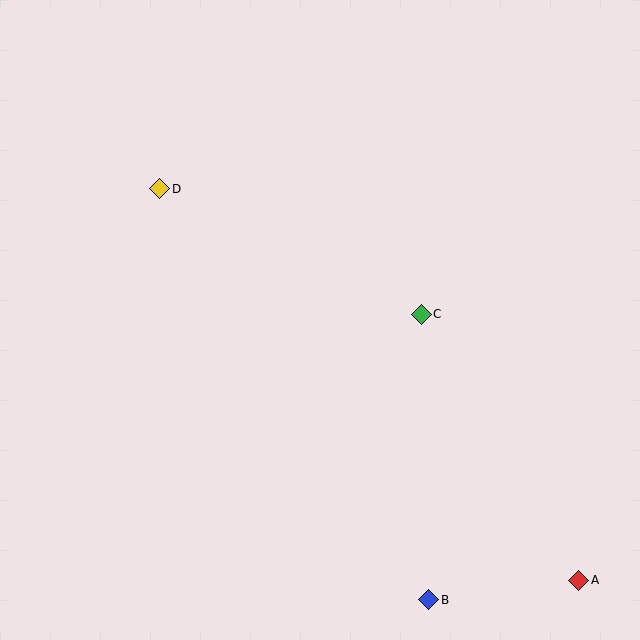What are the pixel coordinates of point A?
Point A is at (579, 580).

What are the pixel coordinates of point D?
Point D is at (160, 189).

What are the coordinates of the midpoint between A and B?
The midpoint between A and B is at (504, 590).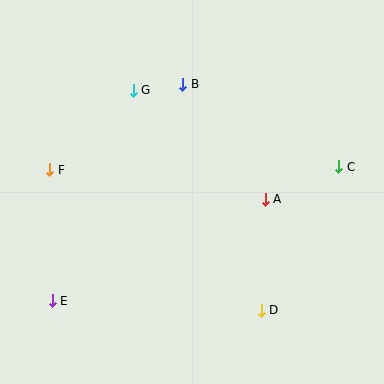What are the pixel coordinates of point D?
Point D is at (261, 310).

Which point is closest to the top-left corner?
Point G is closest to the top-left corner.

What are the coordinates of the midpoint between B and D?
The midpoint between B and D is at (222, 197).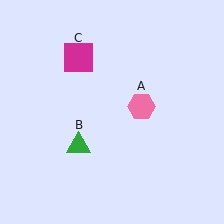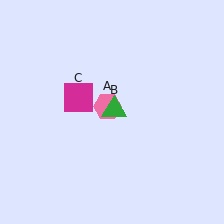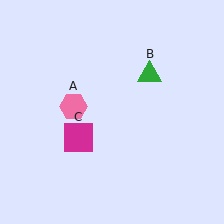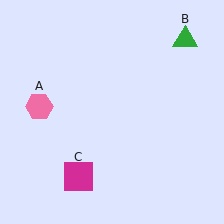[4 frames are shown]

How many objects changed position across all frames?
3 objects changed position: pink hexagon (object A), green triangle (object B), magenta square (object C).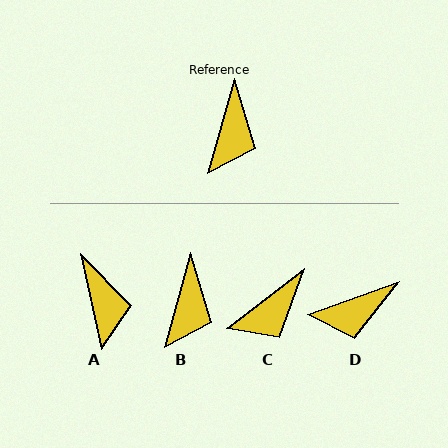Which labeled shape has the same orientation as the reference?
B.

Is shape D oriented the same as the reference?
No, it is off by about 55 degrees.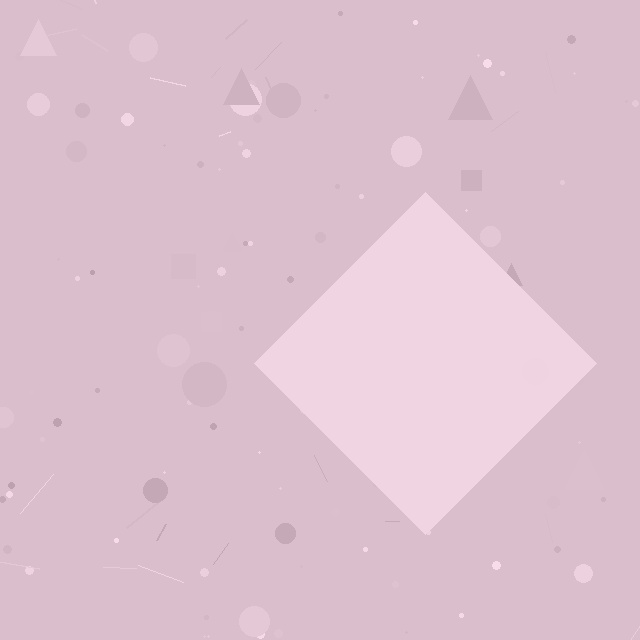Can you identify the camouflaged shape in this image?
The camouflaged shape is a diamond.